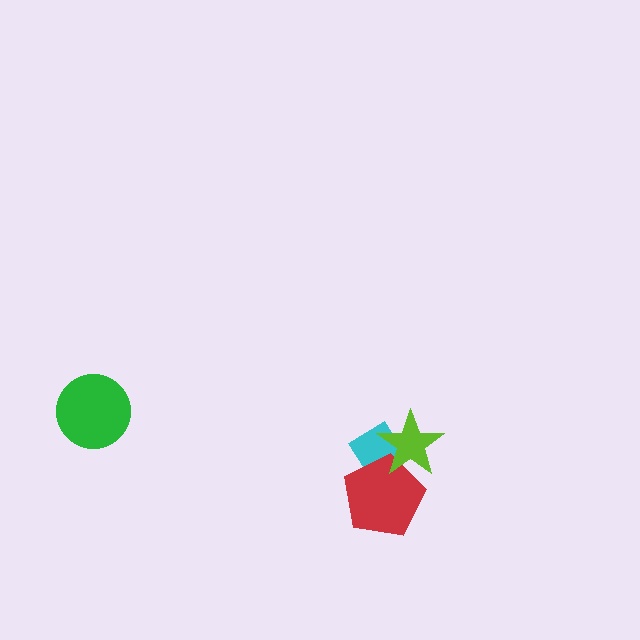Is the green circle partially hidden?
No, no other shape covers it.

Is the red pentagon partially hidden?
Yes, it is partially covered by another shape.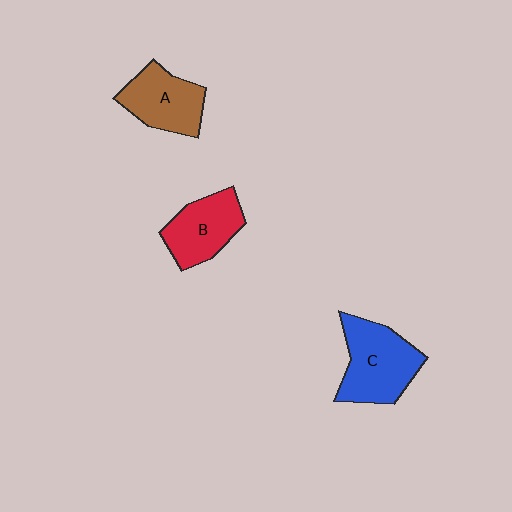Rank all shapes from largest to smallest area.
From largest to smallest: C (blue), A (brown), B (red).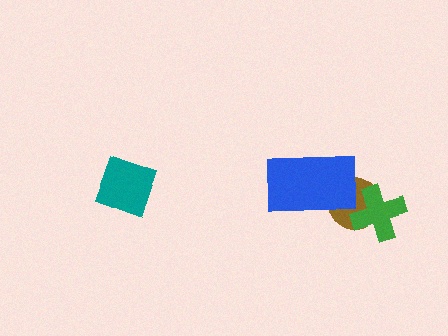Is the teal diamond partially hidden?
No, no other shape covers it.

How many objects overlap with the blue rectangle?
1 object overlaps with the blue rectangle.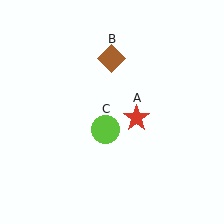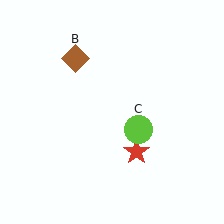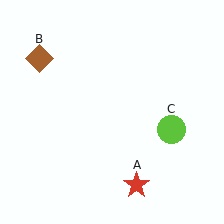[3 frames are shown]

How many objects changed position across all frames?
3 objects changed position: red star (object A), brown diamond (object B), lime circle (object C).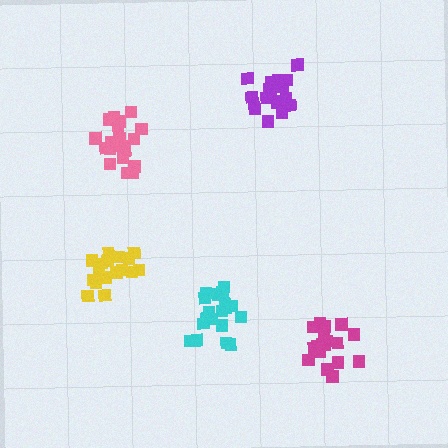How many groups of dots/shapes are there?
There are 5 groups.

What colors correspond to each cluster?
The clusters are colored: pink, purple, yellow, magenta, cyan.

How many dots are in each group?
Group 1: 21 dots, Group 2: 20 dots, Group 3: 17 dots, Group 4: 18 dots, Group 5: 19 dots (95 total).